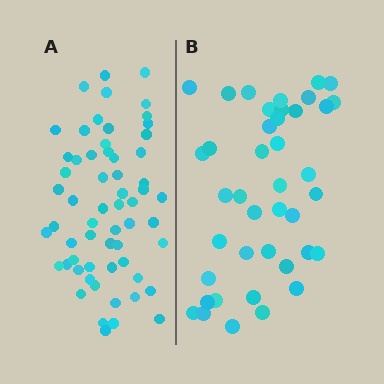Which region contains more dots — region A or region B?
Region A (the left region) has more dots.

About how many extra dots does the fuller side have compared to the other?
Region A has approximately 20 more dots than region B.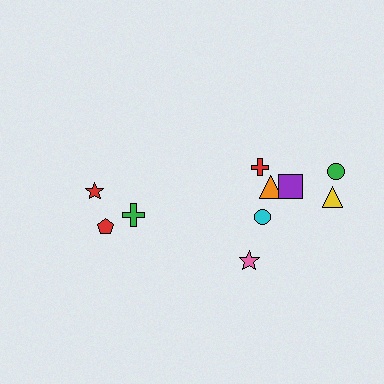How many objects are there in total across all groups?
There are 10 objects.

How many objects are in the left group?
There are 3 objects.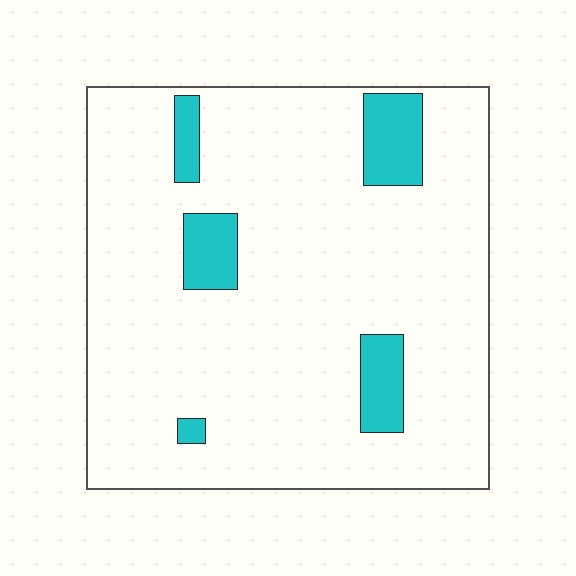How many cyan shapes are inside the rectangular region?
5.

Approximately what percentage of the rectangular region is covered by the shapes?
Approximately 10%.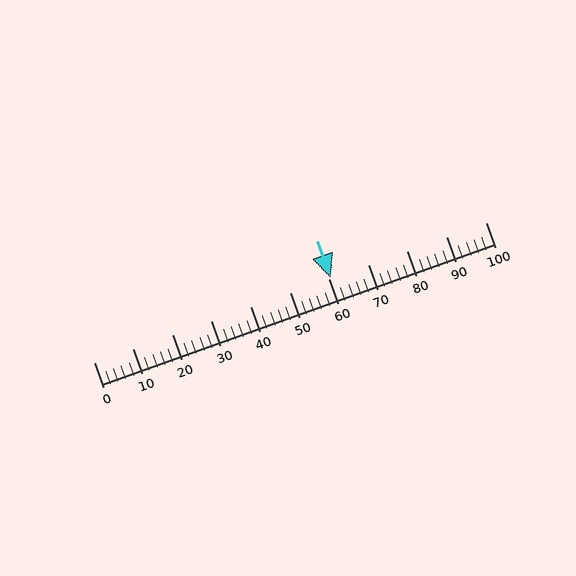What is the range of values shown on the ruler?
The ruler shows values from 0 to 100.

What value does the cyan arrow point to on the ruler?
The cyan arrow points to approximately 60.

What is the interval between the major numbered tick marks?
The major tick marks are spaced 10 units apart.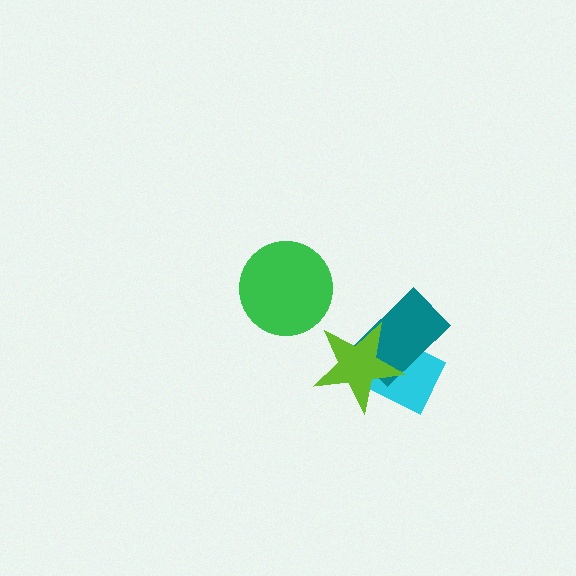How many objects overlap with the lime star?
2 objects overlap with the lime star.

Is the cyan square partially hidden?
Yes, it is partially covered by another shape.